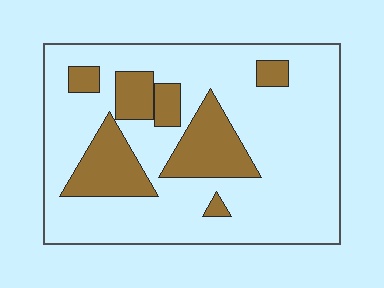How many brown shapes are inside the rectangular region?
7.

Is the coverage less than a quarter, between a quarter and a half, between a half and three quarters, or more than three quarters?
Less than a quarter.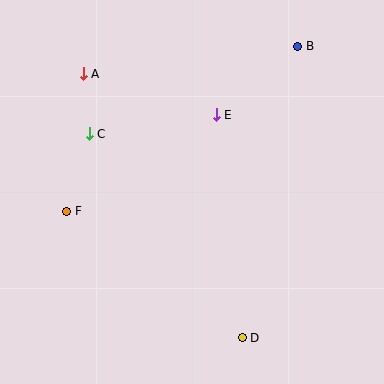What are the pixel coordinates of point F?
Point F is at (67, 211).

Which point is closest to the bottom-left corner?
Point F is closest to the bottom-left corner.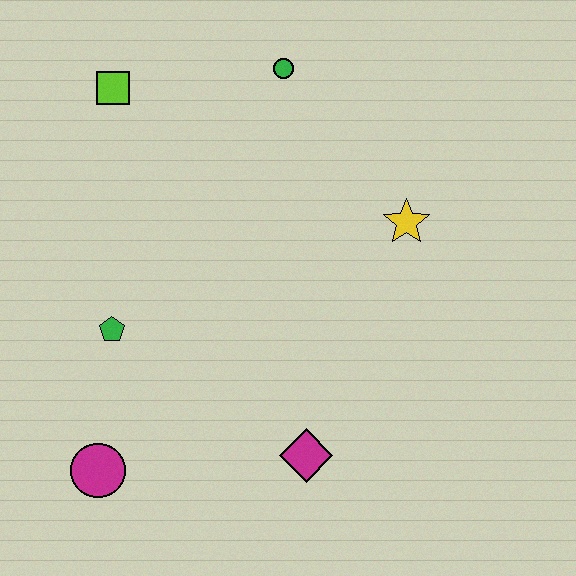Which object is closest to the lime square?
The green circle is closest to the lime square.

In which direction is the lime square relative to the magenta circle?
The lime square is above the magenta circle.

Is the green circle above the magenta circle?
Yes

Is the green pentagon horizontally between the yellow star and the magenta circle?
Yes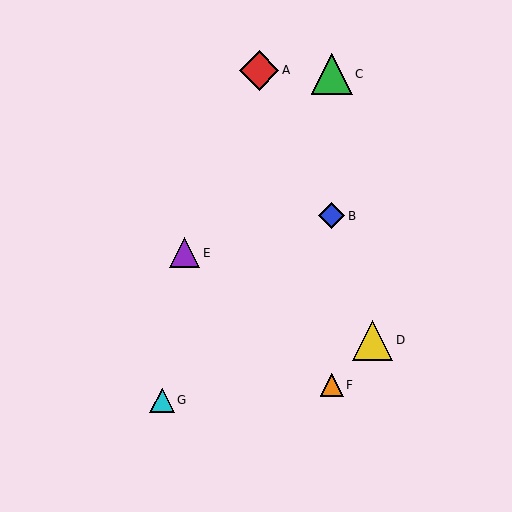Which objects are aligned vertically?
Objects B, C, F are aligned vertically.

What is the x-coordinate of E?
Object E is at x≈185.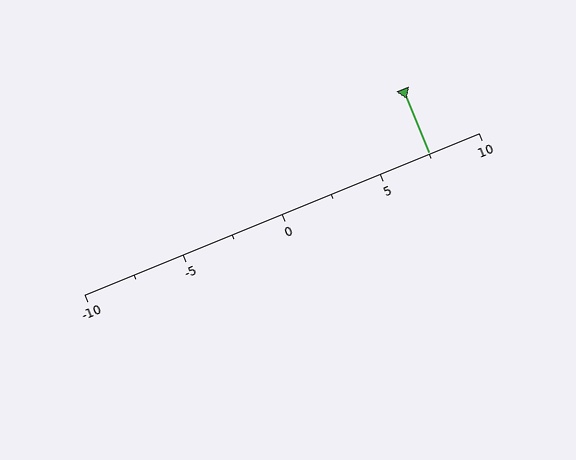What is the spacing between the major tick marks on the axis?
The major ticks are spaced 5 apart.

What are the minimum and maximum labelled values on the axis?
The axis runs from -10 to 10.